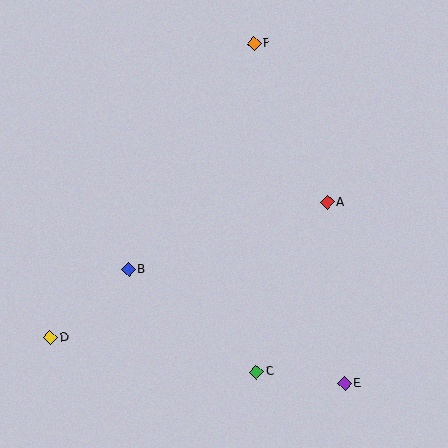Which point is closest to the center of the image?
Point A at (327, 202) is closest to the center.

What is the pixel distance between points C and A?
The distance between C and A is 184 pixels.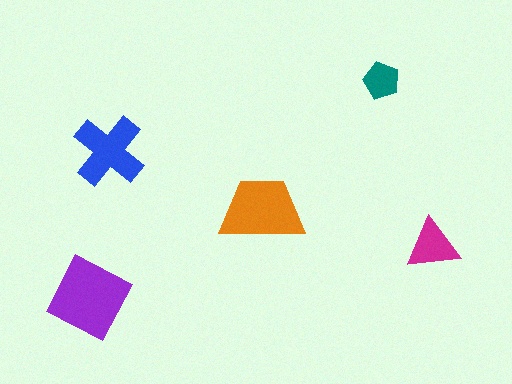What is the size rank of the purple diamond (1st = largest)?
1st.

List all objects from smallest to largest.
The teal pentagon, the magenta triangle, the blue cross, the orange trapezoid, the purple diamond.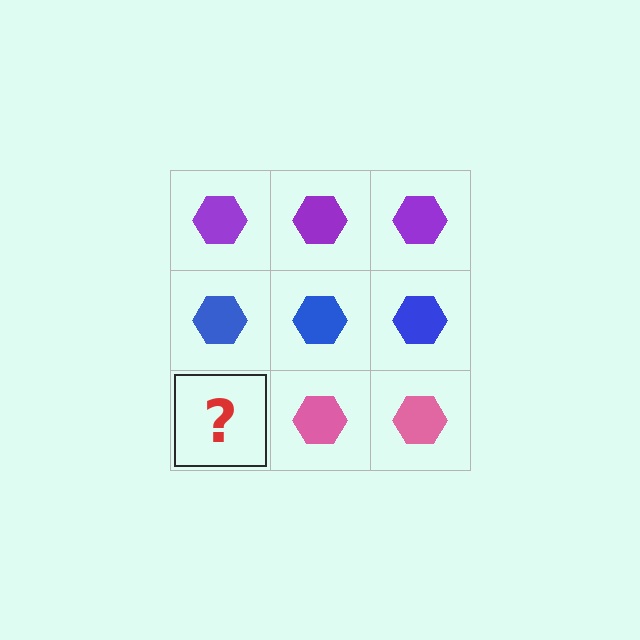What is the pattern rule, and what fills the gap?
The rule is that each row has a consistent color. The gap should be filled with a pink hexagon.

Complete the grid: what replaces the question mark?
The question mark should be replaced with a pink hexagon.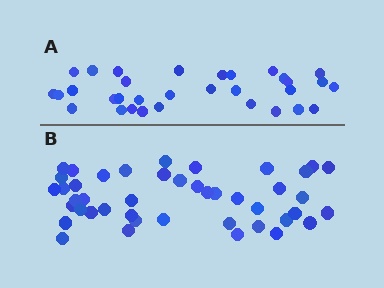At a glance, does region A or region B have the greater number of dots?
Region B (the bottom region) has more dots.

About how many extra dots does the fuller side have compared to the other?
Region B has roughly 12 or so more dots than region A.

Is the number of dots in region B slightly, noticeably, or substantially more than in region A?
Region B has noticeably more, but not dramatically so. The ratio is roughly 1.4 to 1.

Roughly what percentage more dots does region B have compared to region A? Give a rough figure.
About 40% more.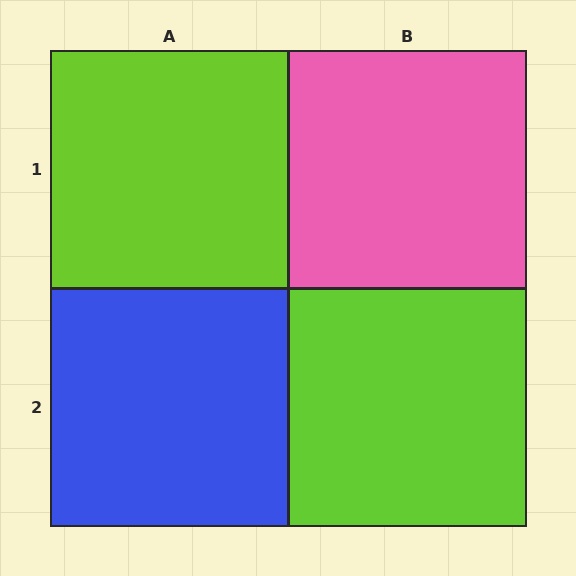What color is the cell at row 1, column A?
Lime.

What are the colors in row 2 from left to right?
Blue, lime.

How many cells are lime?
2 cells are lime.